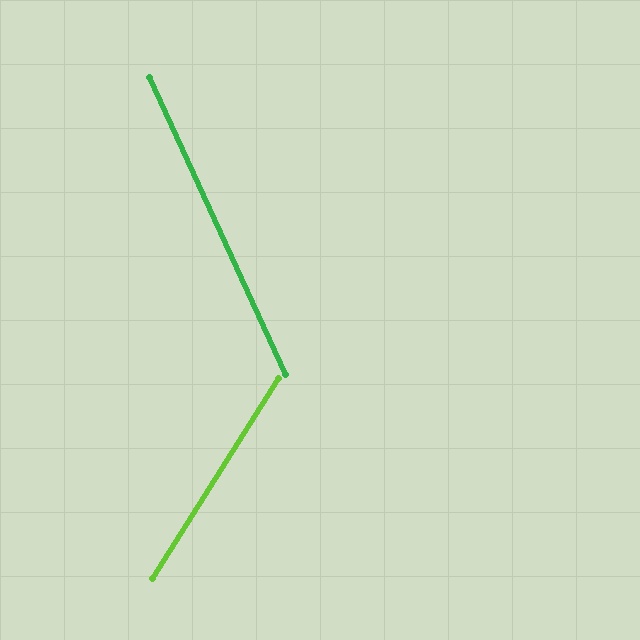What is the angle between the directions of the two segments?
Approximately 57 degrees.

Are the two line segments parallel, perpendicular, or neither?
Neither parallel nor perpendicular — they differ by about 57°.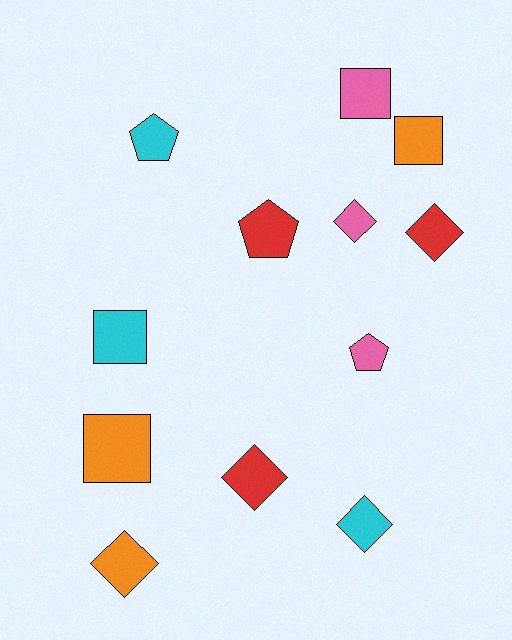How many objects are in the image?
There are 12 objects.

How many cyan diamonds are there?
There is 1 cyan diamond.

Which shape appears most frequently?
Diamond, with 5 objects.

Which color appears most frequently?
Red, with 3 objects.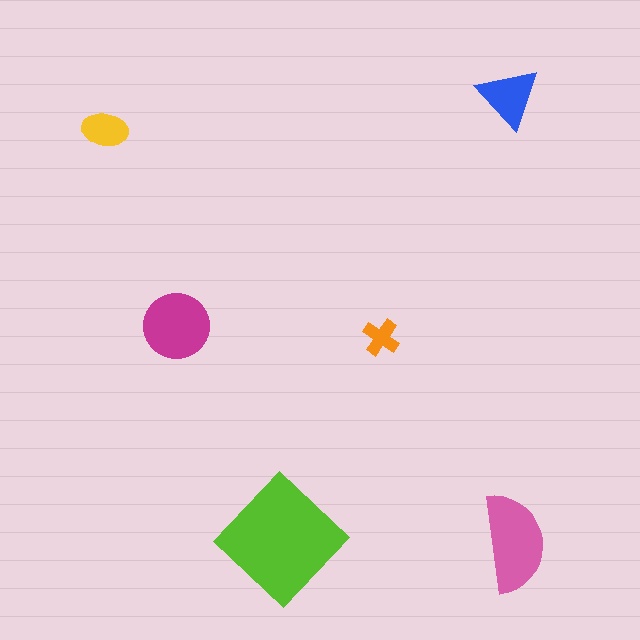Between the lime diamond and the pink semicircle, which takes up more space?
The lime diamond.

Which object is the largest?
The lime diamond.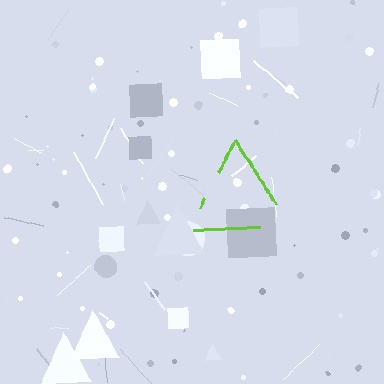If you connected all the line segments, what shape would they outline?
They would outline a triangle.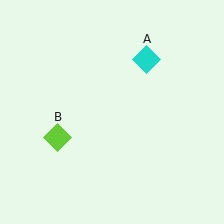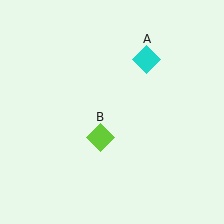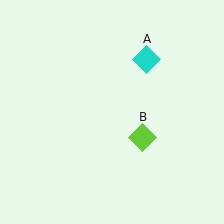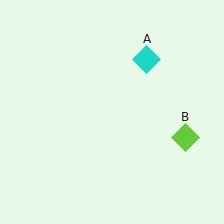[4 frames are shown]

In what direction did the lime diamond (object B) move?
The lime diamond (object B) moved right.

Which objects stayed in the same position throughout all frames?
Cyan diamond (object A) remained stationary.